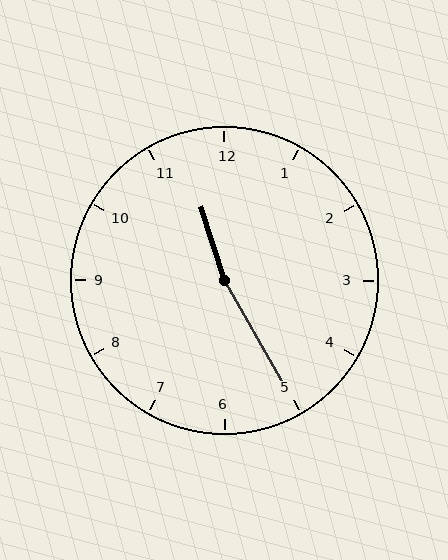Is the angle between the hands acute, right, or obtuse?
It is obtuse.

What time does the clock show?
11:25.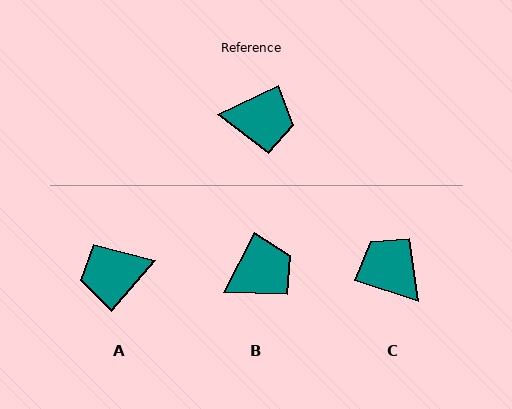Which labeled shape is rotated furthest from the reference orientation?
A, about 157 degrees away.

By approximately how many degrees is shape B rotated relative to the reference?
Approximately 36 degrees counter-clockwise.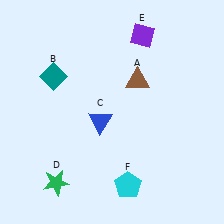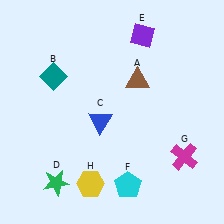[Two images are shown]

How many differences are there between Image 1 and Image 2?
There are 2 differences between the two images.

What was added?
A magenta cross (G), a yellow hexagon (H) were added in Image 2.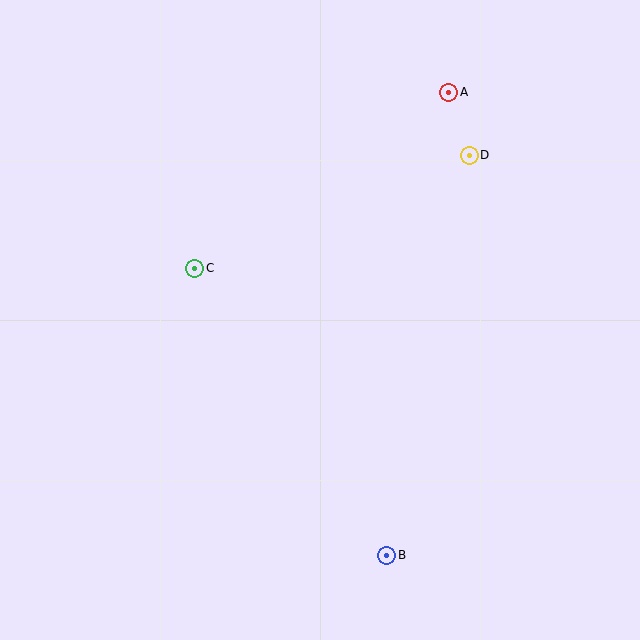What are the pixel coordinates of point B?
Point B is at (387, 555).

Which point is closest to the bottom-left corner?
Point B is closest to the bottom-left corner.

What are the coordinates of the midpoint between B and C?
The midpoint between B and C is at (291, 412).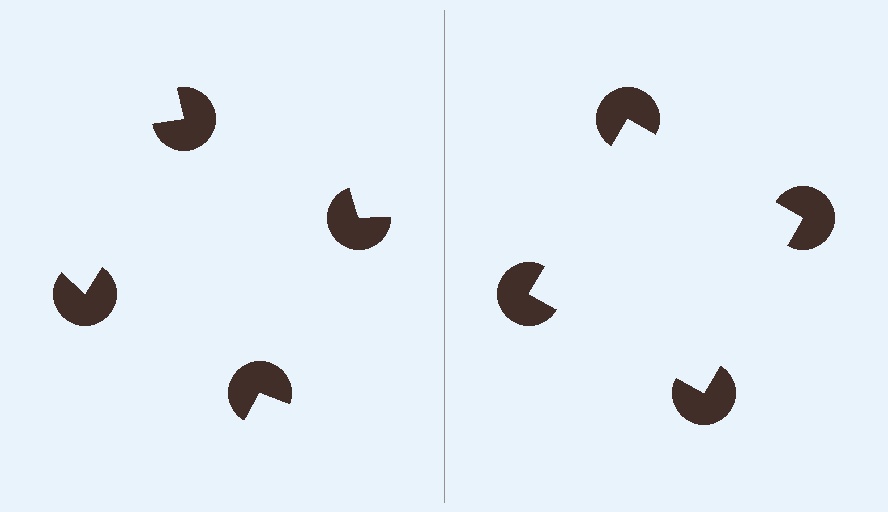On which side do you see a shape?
An illusory square appears on the right side. On the left side the wedge cuts are rotated, so no coherent shape forms.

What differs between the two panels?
The pac-man discs are positioned identically on both sides; only the wedge orientations differ. On the right they align to a square; on the left they are misaligned.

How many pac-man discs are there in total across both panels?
8 — 4 on each side.